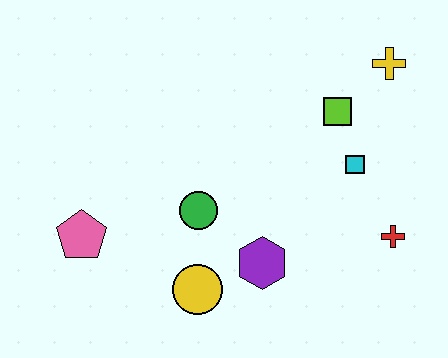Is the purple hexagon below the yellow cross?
Yes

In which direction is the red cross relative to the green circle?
The red cross is to the right of the green circle.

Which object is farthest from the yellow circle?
The yellow cross is farthest from the yellow circle.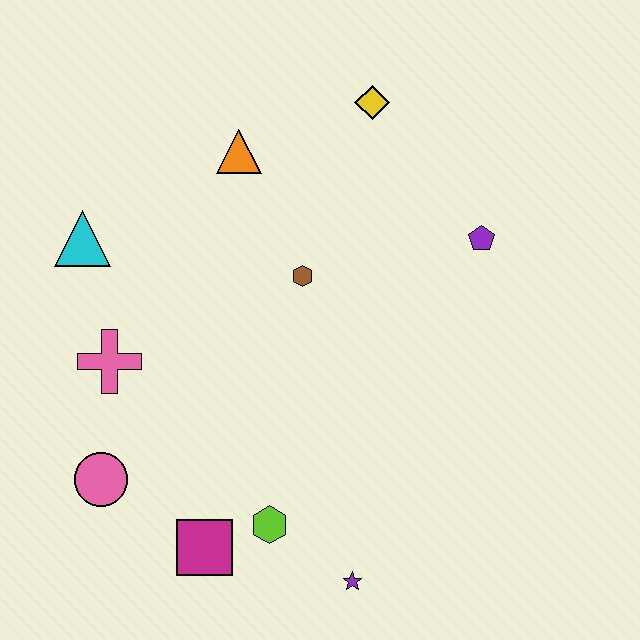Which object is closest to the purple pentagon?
The yellow diamond is closest to the purple pentagon.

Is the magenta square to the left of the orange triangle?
Yes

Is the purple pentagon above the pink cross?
Yes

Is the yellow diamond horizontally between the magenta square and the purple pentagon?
Yes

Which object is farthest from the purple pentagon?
The pink circle is farthest from the purple pentagon.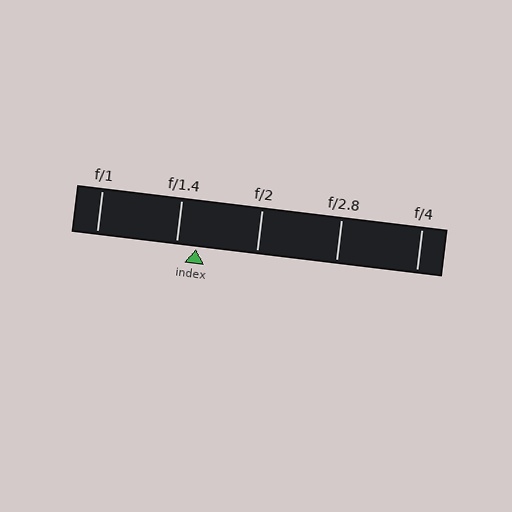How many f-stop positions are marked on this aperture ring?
There are 5 f-stop positions marked.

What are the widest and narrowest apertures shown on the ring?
The widest aperture shown is f/1 and the narrowest is f/4.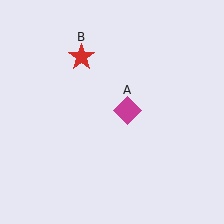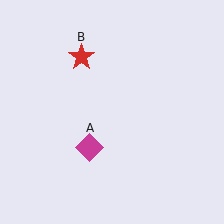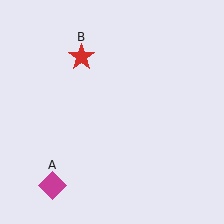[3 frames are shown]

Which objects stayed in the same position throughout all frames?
Red star (object B) remained stationary.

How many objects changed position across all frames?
1 object changed position: magenta diamond (object A).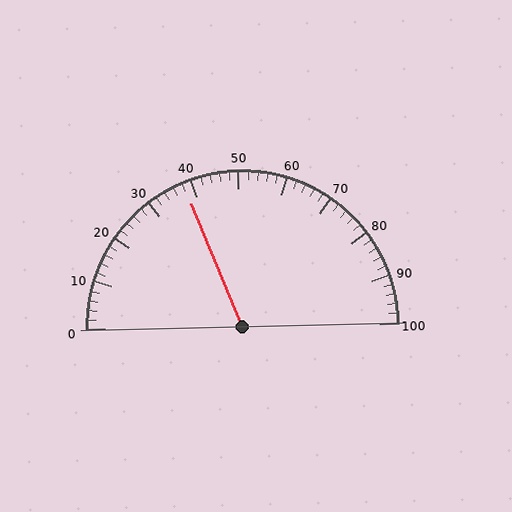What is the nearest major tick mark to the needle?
The nearest major tick mark is 40.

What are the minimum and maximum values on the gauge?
The gauge ranges from 0 to 100.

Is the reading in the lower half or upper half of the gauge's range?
The reading is in the lower half of the range (0 to 100).